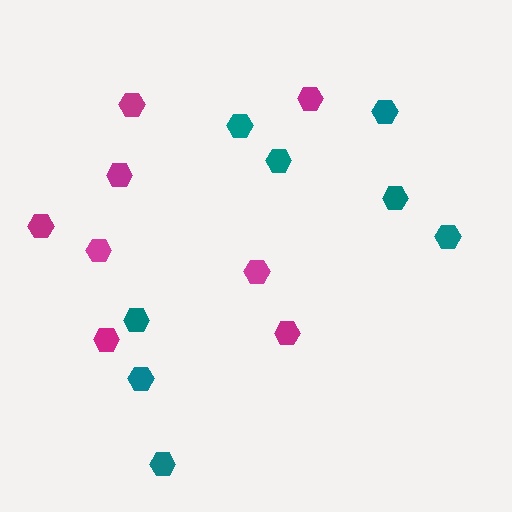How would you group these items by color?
There are 2 groups: one group of magenta hexagons (8) and one group of teal hexagons (8).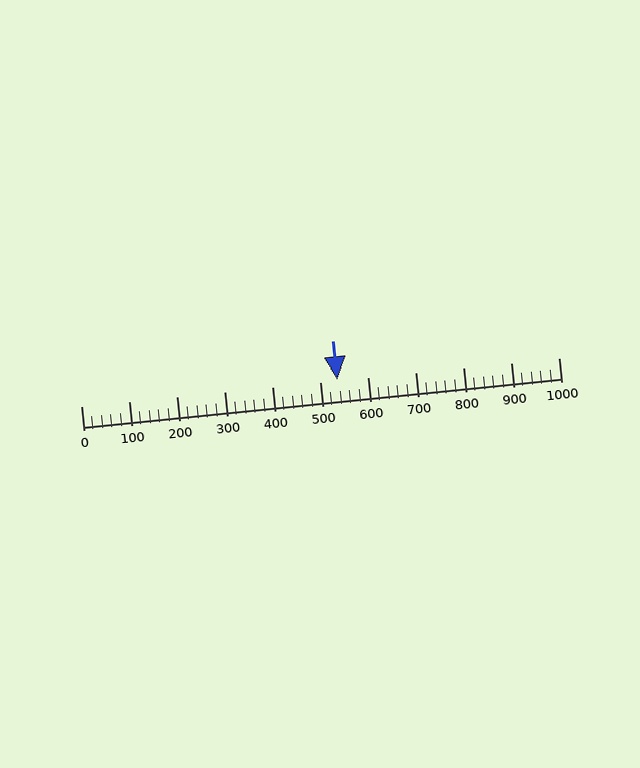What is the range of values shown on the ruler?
The ruler shows values from 0 to 1000.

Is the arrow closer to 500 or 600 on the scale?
The arrow is closer to 500.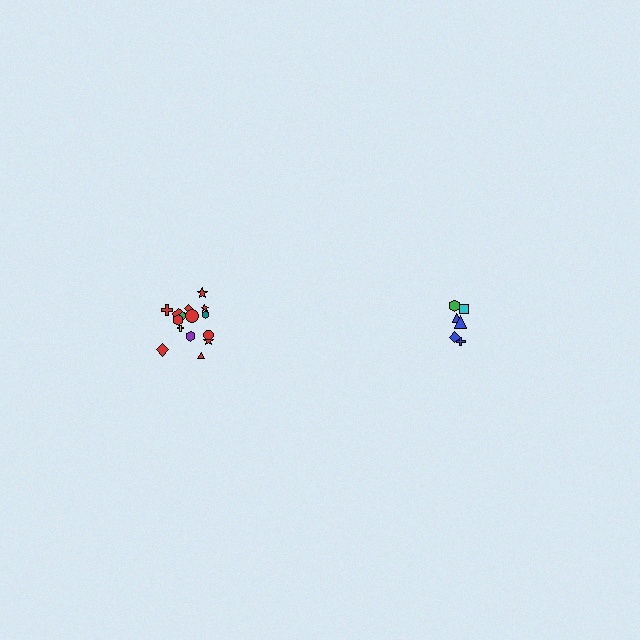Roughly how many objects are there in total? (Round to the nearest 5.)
Roughly 20 objects in total.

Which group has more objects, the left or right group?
The left group.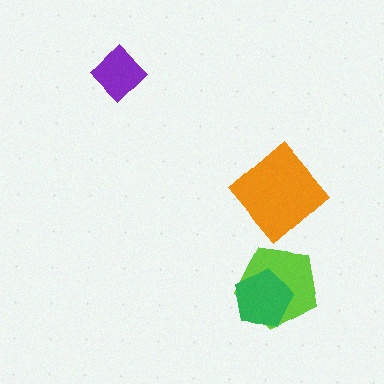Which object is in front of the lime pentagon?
The green pentagon is in front of the lime pentagon.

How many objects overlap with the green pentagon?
1 object overlaps with the green pentagon.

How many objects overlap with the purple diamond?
0 objects overlap with the purple diamond.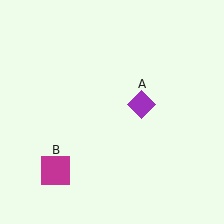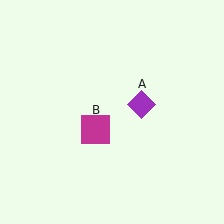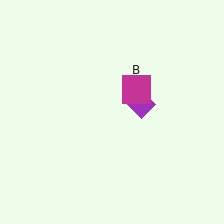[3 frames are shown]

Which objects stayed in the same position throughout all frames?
Purple diamond (object A) remained stationary.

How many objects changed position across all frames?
1 object changed position: magenta square (object B).